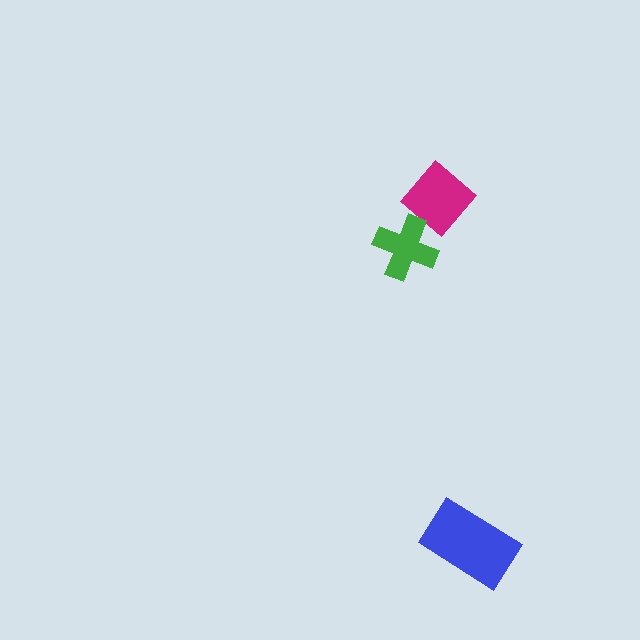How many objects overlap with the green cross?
1 object overlaps with the green cross.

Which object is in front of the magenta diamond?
The green cross is in front of the magenta diamond.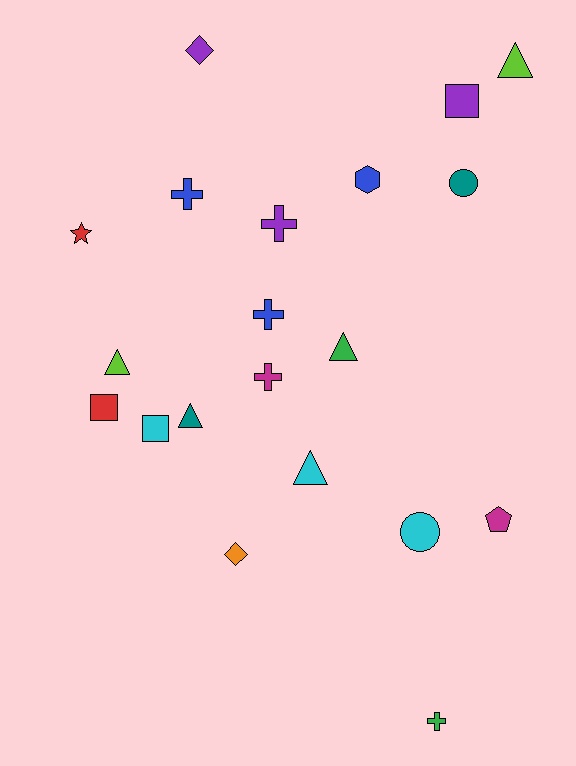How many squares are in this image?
There are 3 squares.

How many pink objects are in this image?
There are no pink objects.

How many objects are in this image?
There are 20 objects.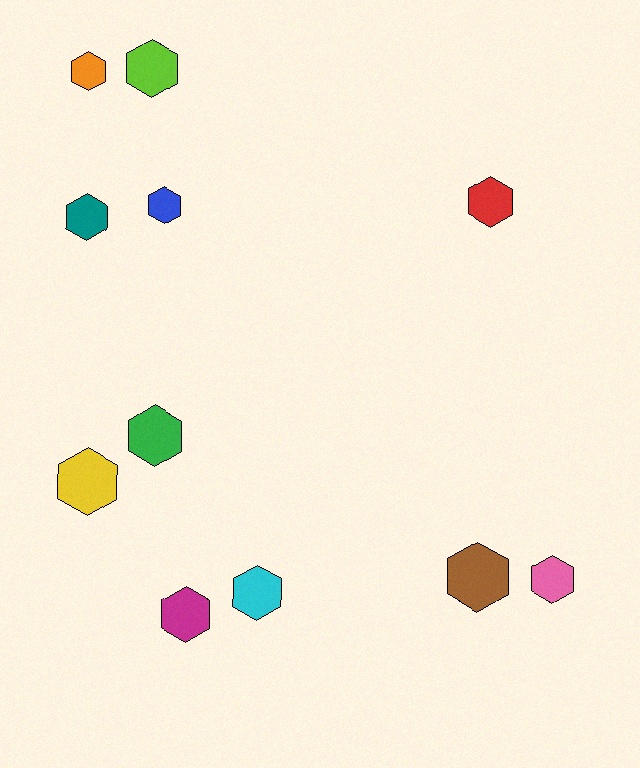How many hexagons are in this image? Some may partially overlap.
There are 11 hexagons.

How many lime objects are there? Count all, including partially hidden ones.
There is 1 lime object.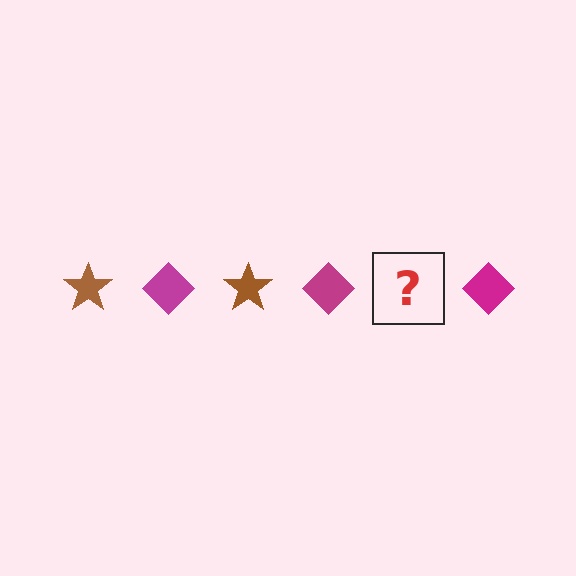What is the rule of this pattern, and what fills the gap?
The rule is that the pattern alternates between brown star and magenta diamond. The gap should be filled with a brown star.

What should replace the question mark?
The question mark should be replaced with a brown star.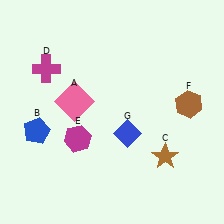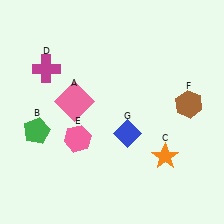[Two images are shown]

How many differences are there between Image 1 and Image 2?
There are 3 differences between the two images.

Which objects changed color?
B changed from blue to green. C changed from brown to orange. E changed from magenta to pink.